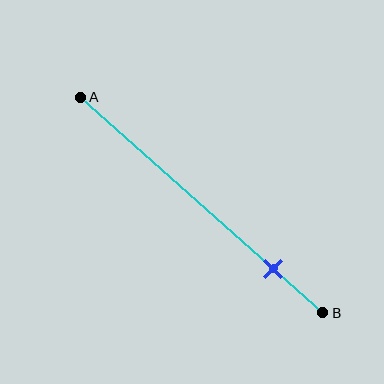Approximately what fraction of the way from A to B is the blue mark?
The blue mark is approximately 80% of the way from A to B.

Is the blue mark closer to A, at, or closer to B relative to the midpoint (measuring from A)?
The blue mark is closer to point B than the midpoint of segment AB.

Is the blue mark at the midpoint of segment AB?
No, the mark is at about 80% from A, not at the 50% midpoint.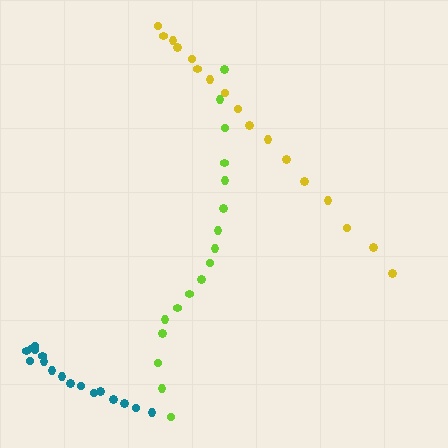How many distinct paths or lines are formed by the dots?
There are 3 distinct paths.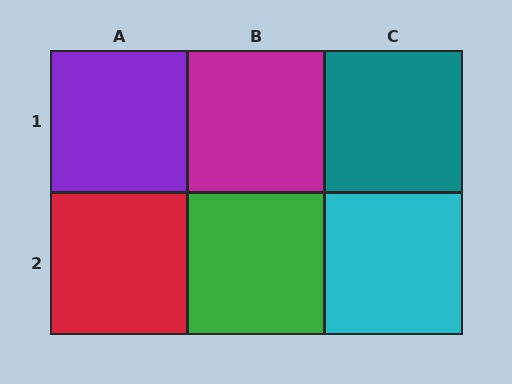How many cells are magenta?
1 cell is magenta.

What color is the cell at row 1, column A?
Purple.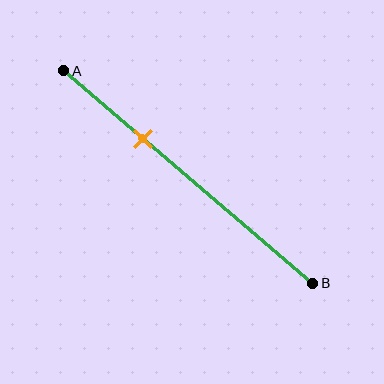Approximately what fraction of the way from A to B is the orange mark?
The orange mark is approximately 30% of the way from A to B.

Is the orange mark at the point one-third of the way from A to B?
Yes, the mark is approximately at the one-third point.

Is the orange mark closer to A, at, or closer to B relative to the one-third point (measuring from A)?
The orange mark is approximately at the one-third point of segment AB.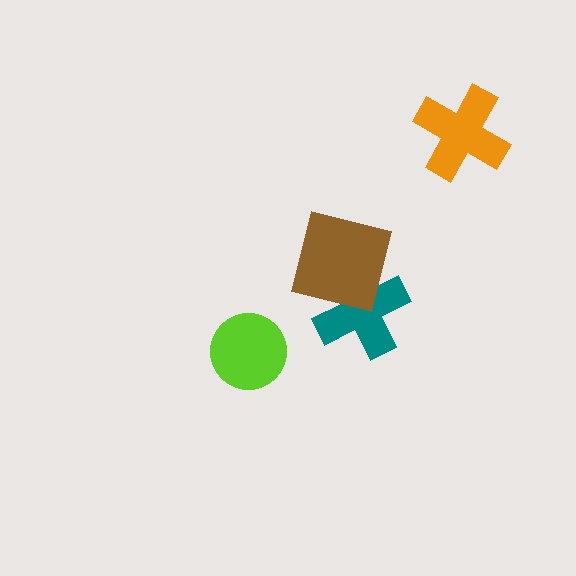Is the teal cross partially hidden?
Yes, it is partially covered by another shape.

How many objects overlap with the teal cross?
1 object overlaps with the teal cross.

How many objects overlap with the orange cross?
0 objects overlap with the orange cross.